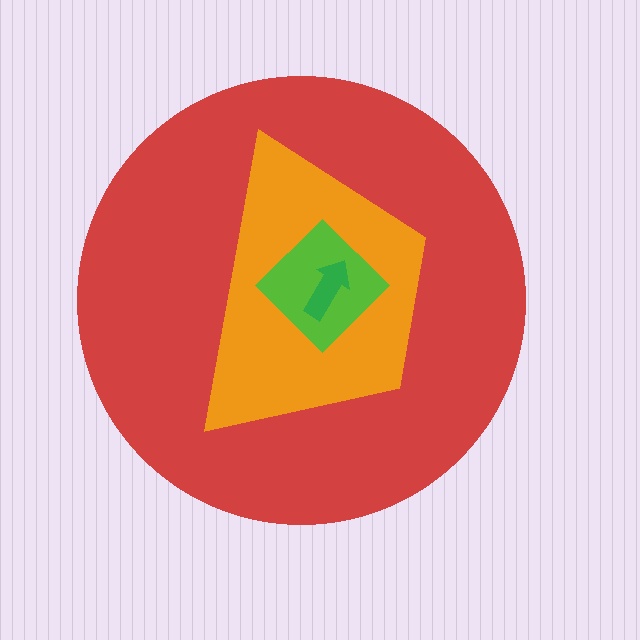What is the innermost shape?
The green arrow.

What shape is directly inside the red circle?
The orange trapezoid.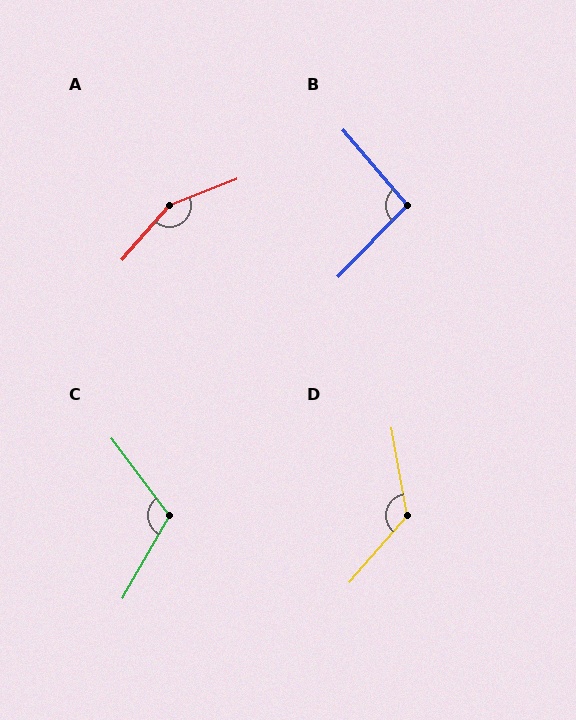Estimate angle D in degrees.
Approximately 129 degrees.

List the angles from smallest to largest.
B (95°), C (114°), D (129°), A (152°).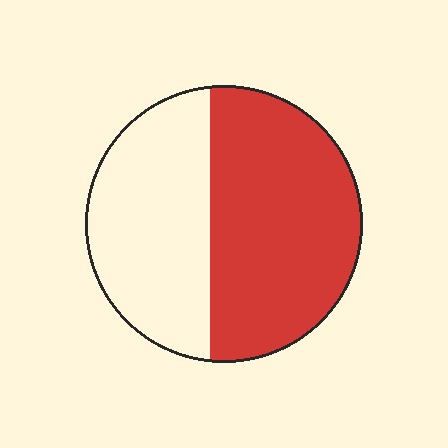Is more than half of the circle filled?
Yes.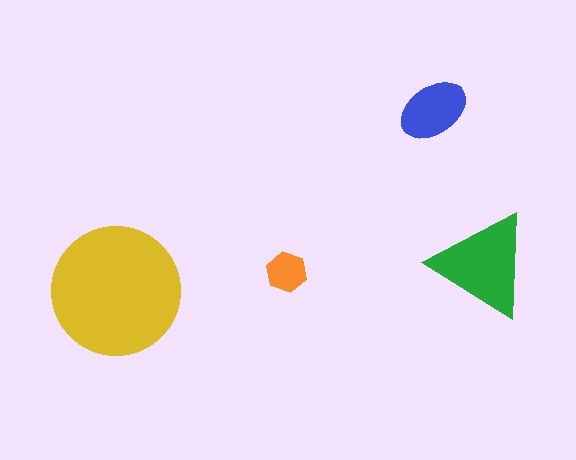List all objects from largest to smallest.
The yellow circle, the green triangle, the blue ellipse, the orange hexagon.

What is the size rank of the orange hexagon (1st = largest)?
4th.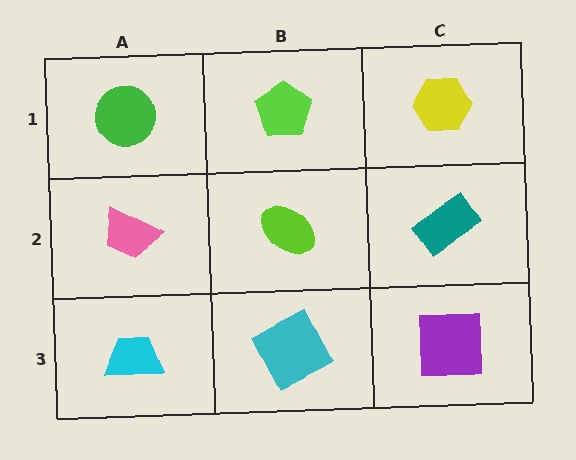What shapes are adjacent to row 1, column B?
A lime ellipse (row 2, column B), a green circle (row 1, column A), a yellow hexagon (row 1, column C).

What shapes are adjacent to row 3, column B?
A lime ellipse (row 2, column B), a cyan trapezoid (row 3, column A), a purple square (row 3, column C).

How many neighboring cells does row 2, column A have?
3.